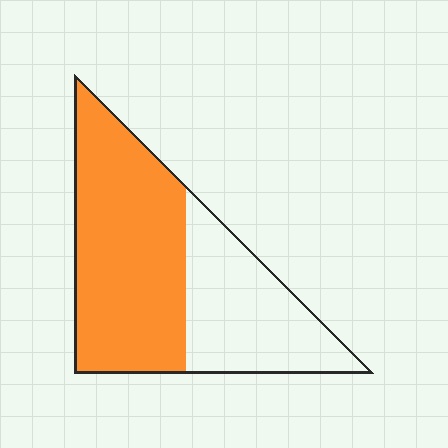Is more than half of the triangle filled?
Yes.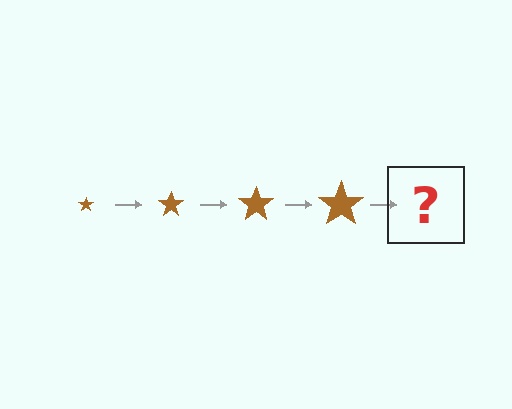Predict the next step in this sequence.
The next step is a brown star, larger than the previous one.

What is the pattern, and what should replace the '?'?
The pattern is that the star gets progressively larger each step. The '?' should be a brown star, larger than the previous one.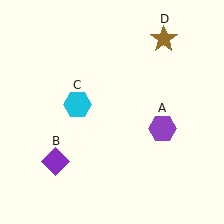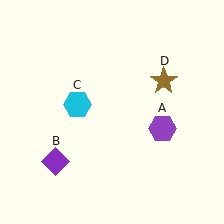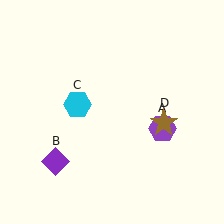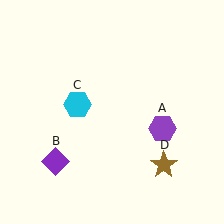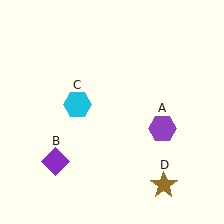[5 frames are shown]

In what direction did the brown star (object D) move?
The brown star (object D) moved down.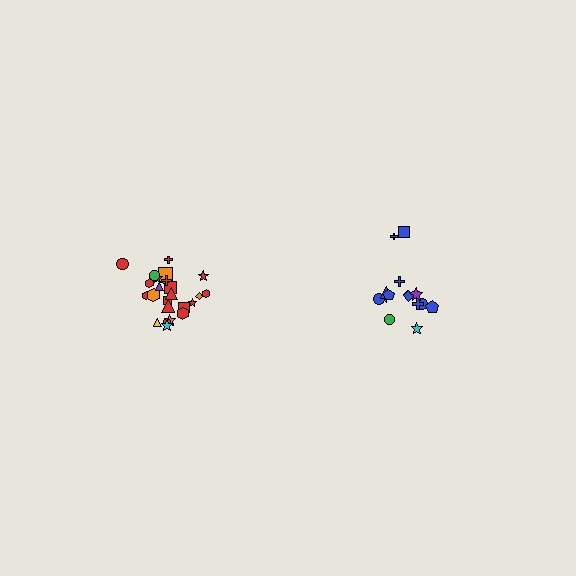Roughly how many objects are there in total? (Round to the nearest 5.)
Roughly 40 objects in total.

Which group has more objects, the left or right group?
The left group.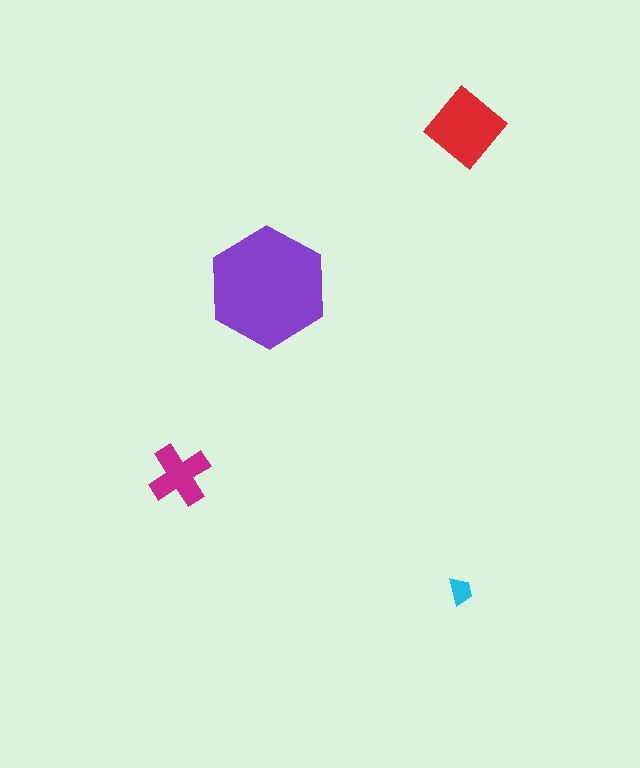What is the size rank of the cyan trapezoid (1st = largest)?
4th.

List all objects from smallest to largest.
The cyan trapezoid, the magenta cross, the red diamond, the purple hexagon.